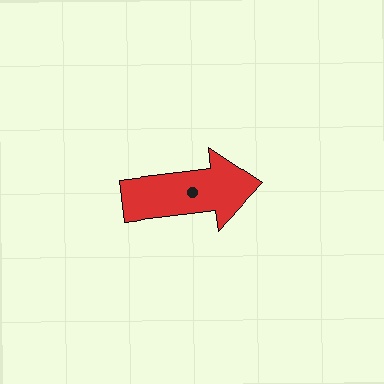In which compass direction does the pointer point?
East.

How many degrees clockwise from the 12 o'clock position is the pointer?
Approximately 83 degrees.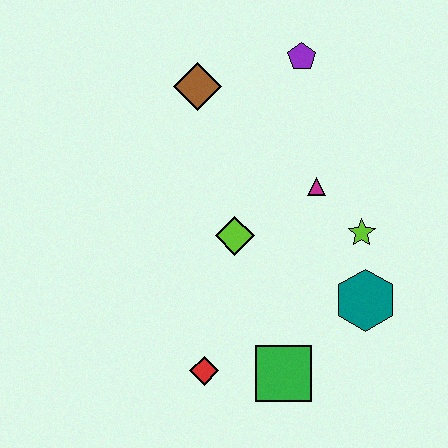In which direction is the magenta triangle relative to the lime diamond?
The magenta triangle is to the right of the lime diamond.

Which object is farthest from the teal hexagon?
The brown diamond is farthest from the teal hexagon.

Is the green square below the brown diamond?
Yes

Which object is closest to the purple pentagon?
The brown diamond is closest to the purple pentagon.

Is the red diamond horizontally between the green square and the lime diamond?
No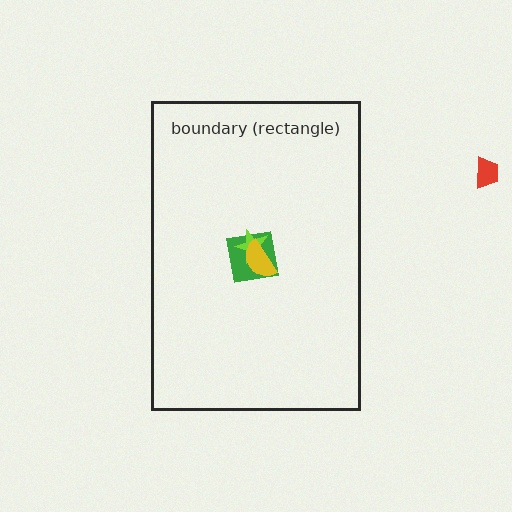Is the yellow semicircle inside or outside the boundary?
Inside.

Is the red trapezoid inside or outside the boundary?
Outside.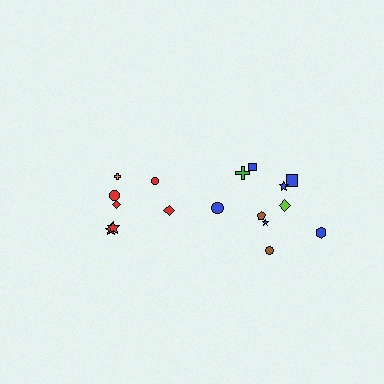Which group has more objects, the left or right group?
The right group.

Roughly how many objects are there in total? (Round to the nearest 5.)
Roughly 15 objects in total.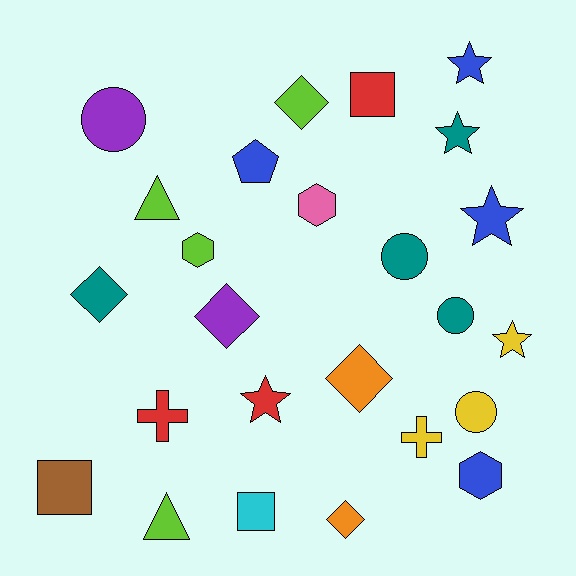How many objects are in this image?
There are 25 objects.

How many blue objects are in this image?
There are 4 blue objects.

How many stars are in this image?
There are 5 stars.